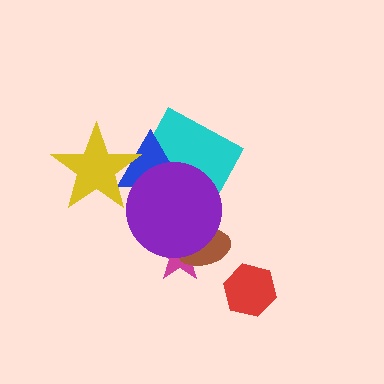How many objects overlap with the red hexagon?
0 objects overlap with the red hexagon.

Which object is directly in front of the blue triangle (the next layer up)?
The purple circle is directly in front of the blue triangle.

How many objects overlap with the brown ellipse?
2 objects overlap with the brown ellipse.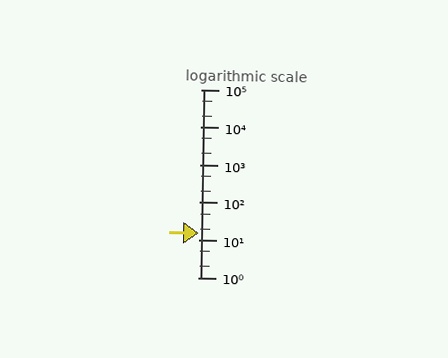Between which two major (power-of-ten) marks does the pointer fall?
The pointer is between 10 and 100.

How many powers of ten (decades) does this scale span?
The scale spans 5 decades, from 1 to 100000.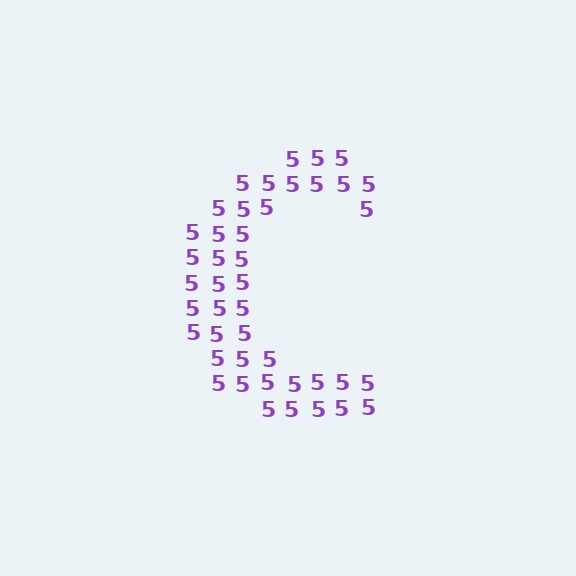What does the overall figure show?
The overall figure shows the letter C.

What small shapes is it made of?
It is made of small digit 5's.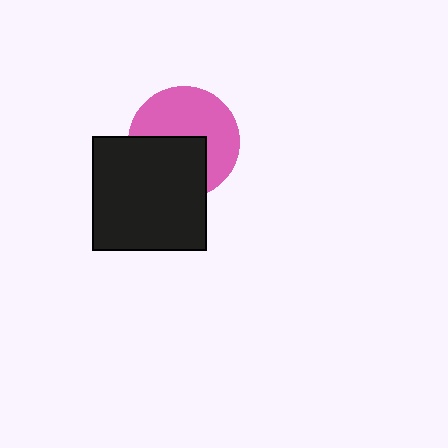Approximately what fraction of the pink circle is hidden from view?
Roughly 43% of the pink circle is hidden behind the black square.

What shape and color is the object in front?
The object in front is a black square.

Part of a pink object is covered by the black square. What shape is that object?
It is a circle.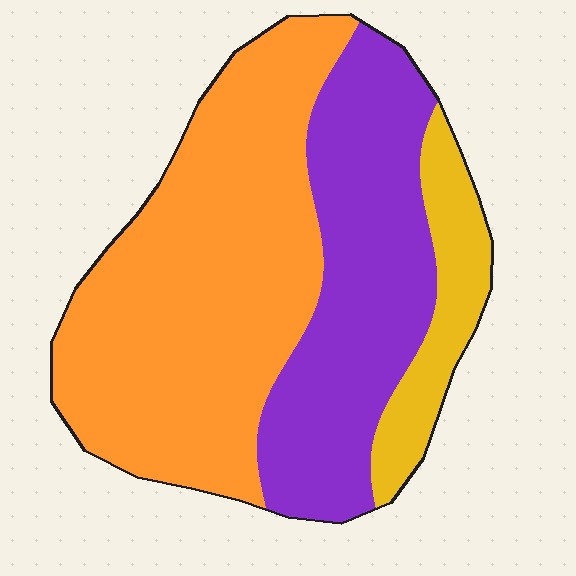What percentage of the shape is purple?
Purple covers around 35% of the shape.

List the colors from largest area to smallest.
From largest to smallest: orange, purple, yellow.